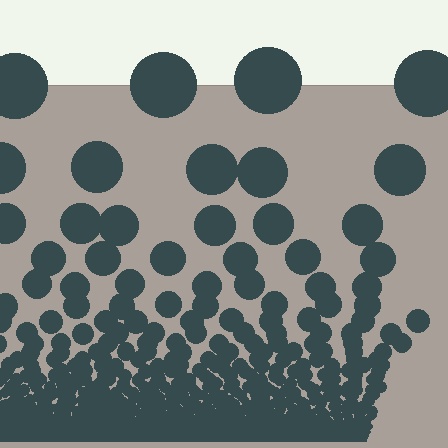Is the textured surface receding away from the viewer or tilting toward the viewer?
The surface appears to tilt toward the viewer. Texture elements get larger and sparser toward the top.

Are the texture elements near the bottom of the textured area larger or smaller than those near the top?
Smaller. The gradient is inverted — elements near the bottom are smaller and denser.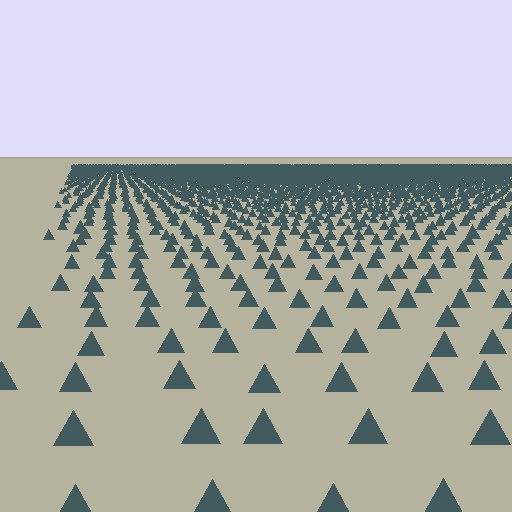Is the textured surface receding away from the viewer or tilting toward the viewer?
The surface is receding away from the viewer. Texture elements get smaller and denser toward the top.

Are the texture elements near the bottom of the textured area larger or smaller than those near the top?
Larger. Near the bottom, elements are closer to the viewer and appear at a bigger on-screen size.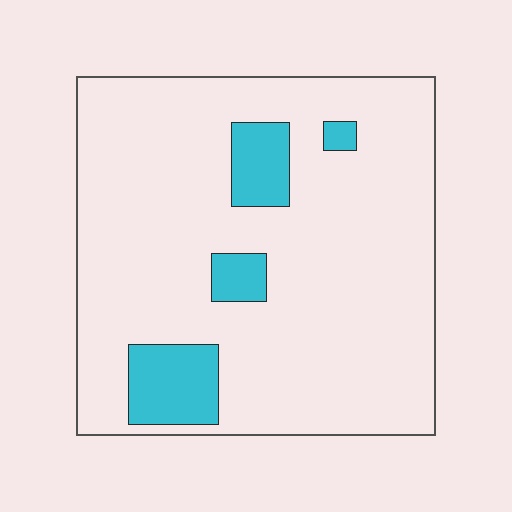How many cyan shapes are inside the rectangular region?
4.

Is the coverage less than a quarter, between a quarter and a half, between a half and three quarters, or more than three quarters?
Less than a quarter.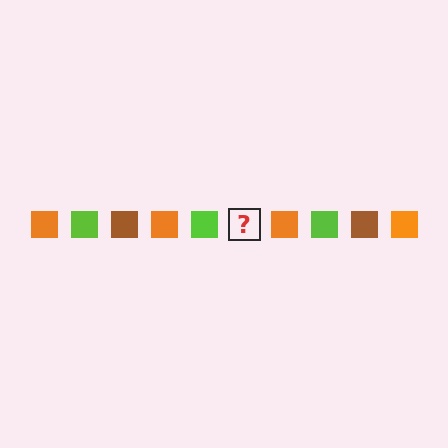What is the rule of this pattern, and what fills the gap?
The rule is that the pattern cycles through orange, lime, brown squares. The gap should be filled with a brown square.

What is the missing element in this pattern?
The missing element is a brown square.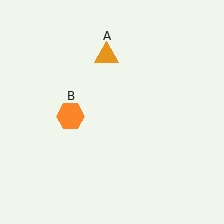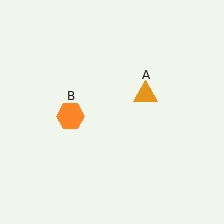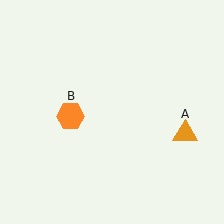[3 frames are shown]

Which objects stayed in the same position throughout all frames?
Orange hexagon (object B) remained stationary.